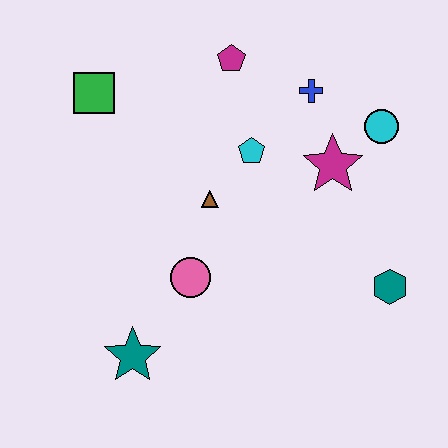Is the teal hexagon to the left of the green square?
No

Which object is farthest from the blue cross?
The teal star is farthest from the blue cross.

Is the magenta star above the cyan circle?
No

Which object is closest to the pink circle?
The brown triangle is closest to the pink circle.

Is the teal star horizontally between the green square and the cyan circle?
Yes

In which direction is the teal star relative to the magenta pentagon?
The teal star is below the magenta pentagon.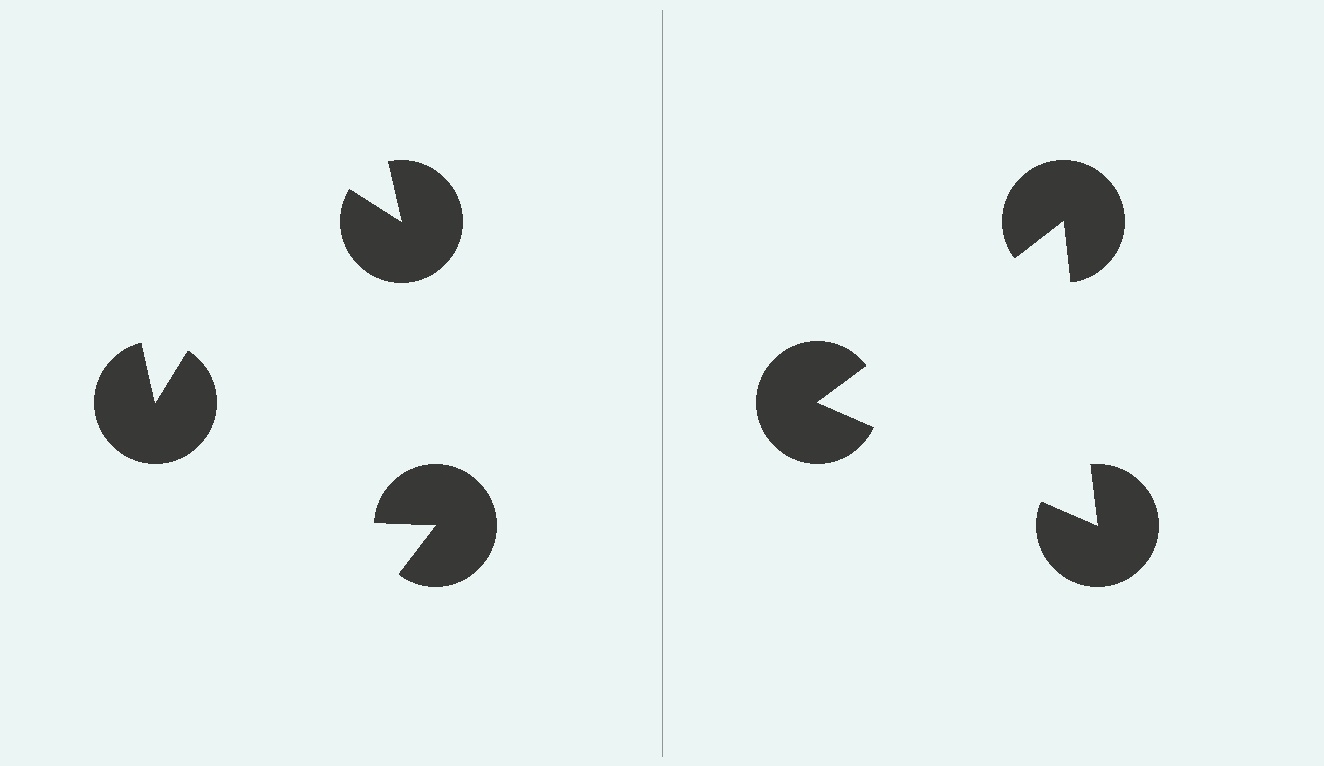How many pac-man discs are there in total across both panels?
6 — 3 on each side.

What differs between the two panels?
The pac-man discs are positioned identically on both sides; only the wedge orientations differ. On the right they align to a triangle; on the left they are misaligned.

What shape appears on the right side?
An illusory triangle.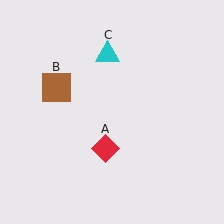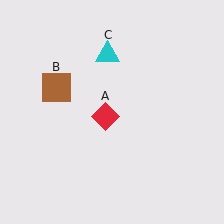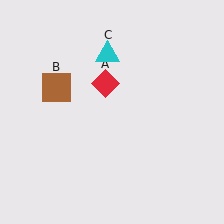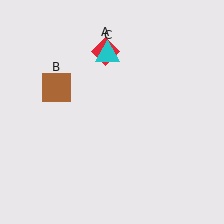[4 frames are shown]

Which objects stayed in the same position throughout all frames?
Brown square (object B) and cyan triangle (object C) remained stationary.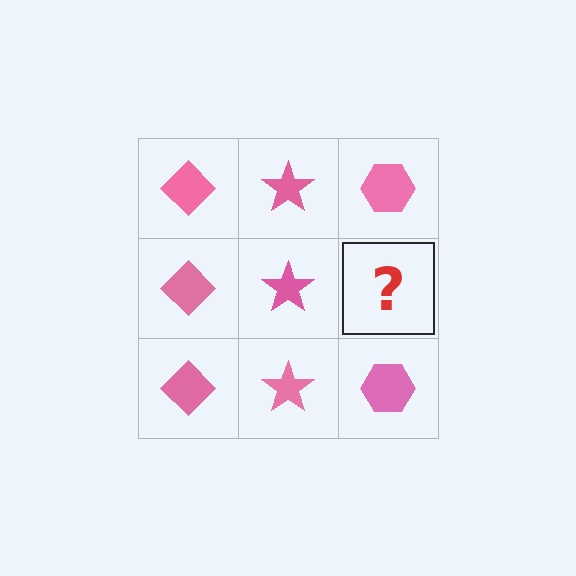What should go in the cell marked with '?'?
The missing cell should contain a pink hexagon.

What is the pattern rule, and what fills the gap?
The rule is that each column has a consistent shape. The gap should be filled with a pink hexagon.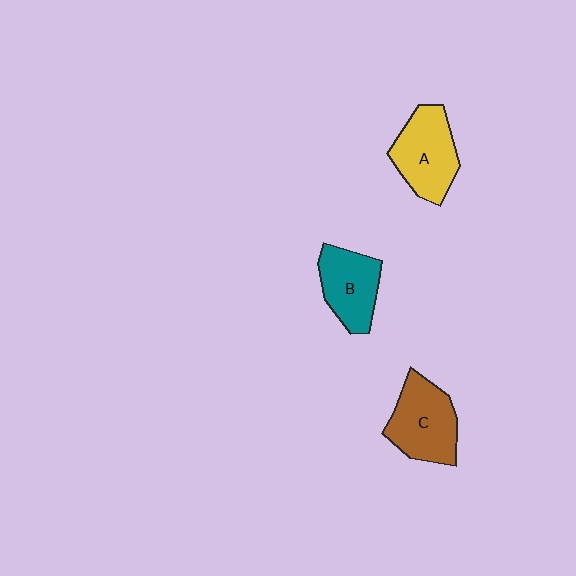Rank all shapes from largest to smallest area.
From largest to smallest: C (brown), A (yellow), B (teal).